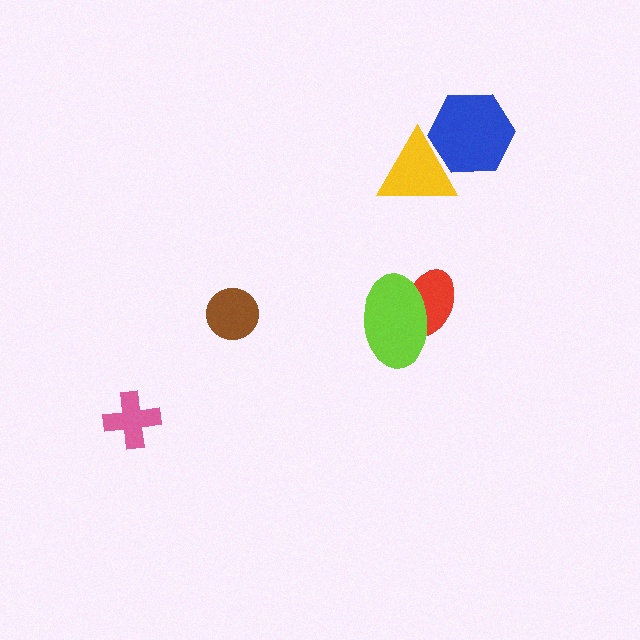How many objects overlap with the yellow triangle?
1 object overlaps with the yellow triangle.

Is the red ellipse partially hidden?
Yes, it is partially covered by another shape.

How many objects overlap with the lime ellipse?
1 object overlaps with the lime ellipse.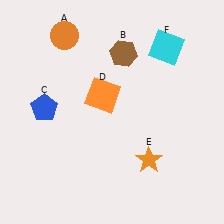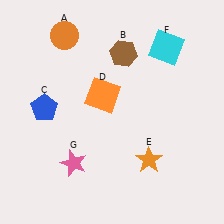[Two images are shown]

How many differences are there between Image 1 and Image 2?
There is 1 difference between the two images.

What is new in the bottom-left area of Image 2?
A pink star (G) was added in the bottom-left area of Image 2.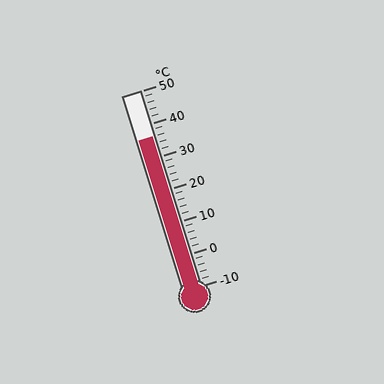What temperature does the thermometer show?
The thermometer shows approximately 36°C.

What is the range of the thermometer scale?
The thermometer scale ranges from -10°C to 50°C.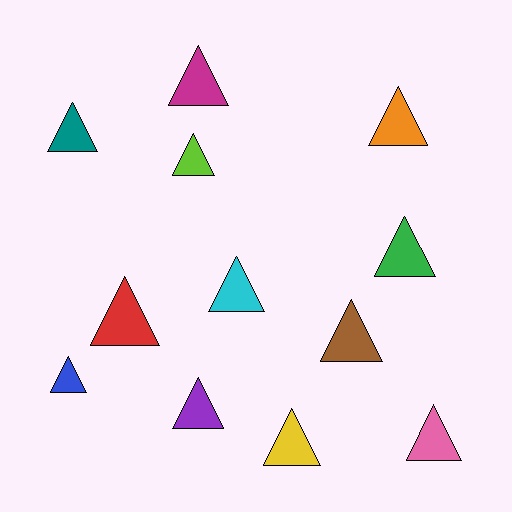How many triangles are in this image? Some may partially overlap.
There are 12 triangles.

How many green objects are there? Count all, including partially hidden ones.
There is 1 green object.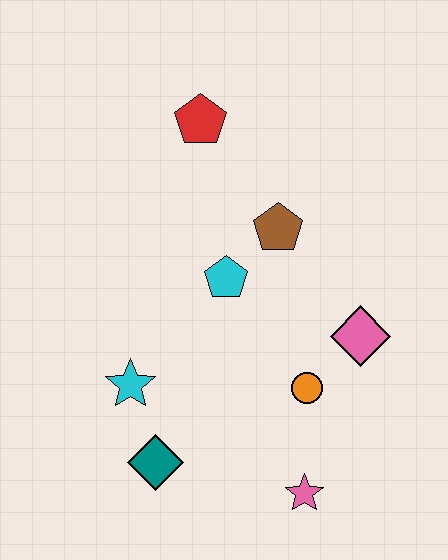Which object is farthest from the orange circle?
The red pentagon is farthest from the orange circle.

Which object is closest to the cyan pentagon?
The brown pentagon is closest to the cyan pentagon.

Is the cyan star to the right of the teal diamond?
No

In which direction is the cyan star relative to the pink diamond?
The cyan star is to the left of the pink diamond.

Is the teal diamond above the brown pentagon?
No